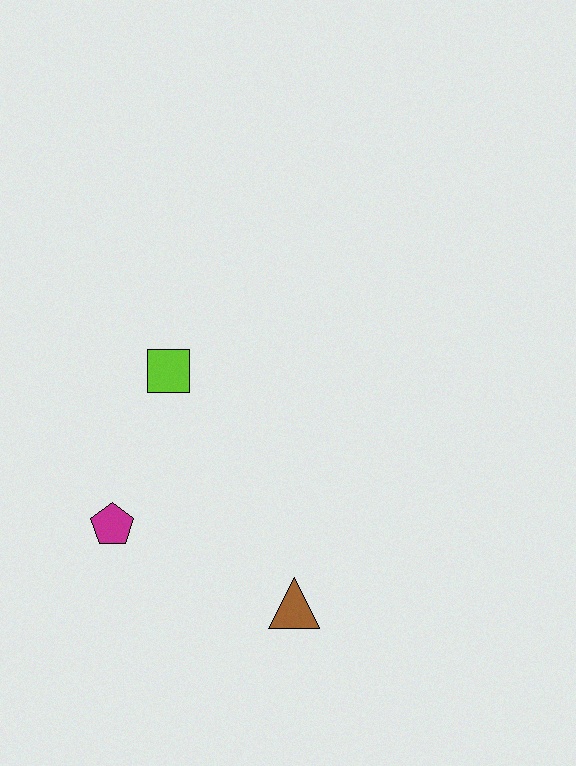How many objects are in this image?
There are 3 objects.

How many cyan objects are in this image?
There are no cyan objects.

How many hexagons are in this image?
There are no hexagons.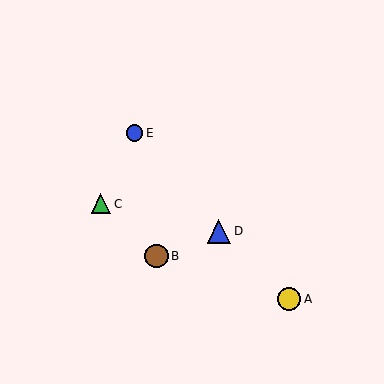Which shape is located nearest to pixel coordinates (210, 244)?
The blue triangle (labeled D) at (219, 231) is nearest to that location.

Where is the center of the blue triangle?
The center of the blue triangle is at (219, 231).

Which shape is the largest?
The brown circle (labeled B) is the largest.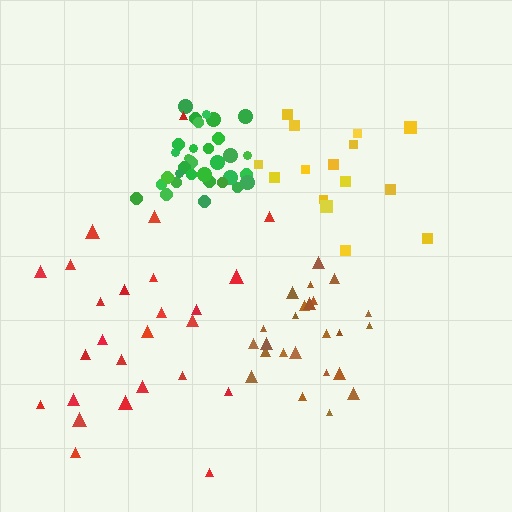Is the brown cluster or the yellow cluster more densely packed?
Brown.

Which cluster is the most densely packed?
Green.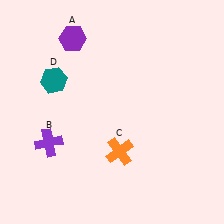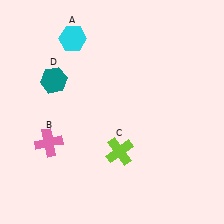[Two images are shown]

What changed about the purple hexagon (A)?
In Image 1, A is purple. In Image 2, it changed to cyan.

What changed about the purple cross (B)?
In Image 1, B is purple. In Image 2, it changed to pink.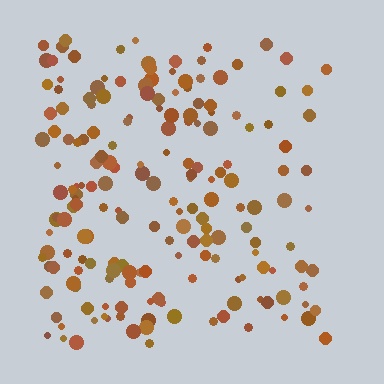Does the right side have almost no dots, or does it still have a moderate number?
Still a moderate number, just noticeably fewer than the left.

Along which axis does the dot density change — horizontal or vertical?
Horizontal.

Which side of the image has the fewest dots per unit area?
The right.